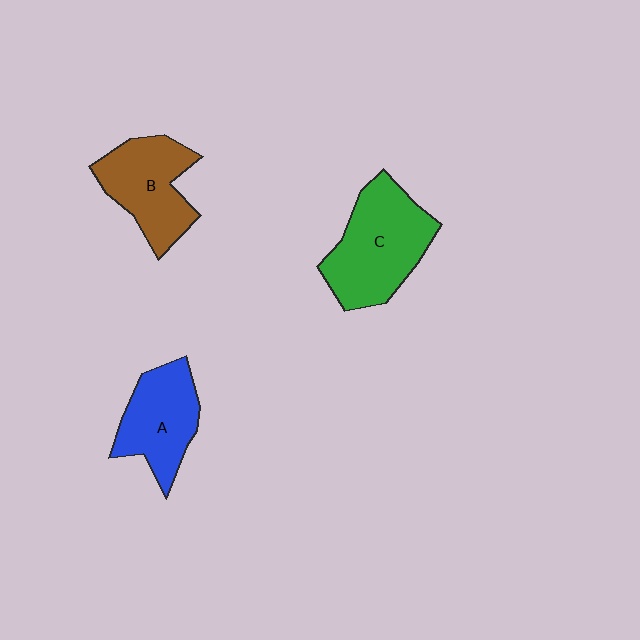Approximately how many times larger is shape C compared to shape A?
Approximately 1.4 times.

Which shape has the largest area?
Shape C (green).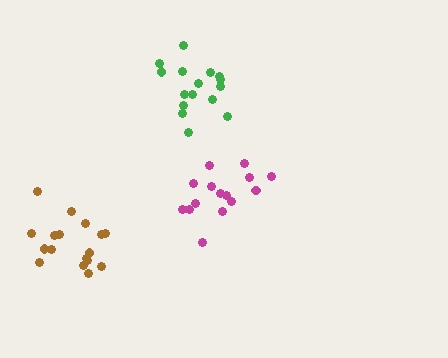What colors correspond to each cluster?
The clusters are colored: brown, magenta, green.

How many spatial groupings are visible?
There are 3 spatial groupings.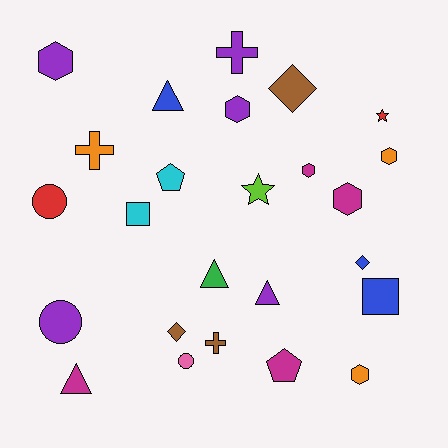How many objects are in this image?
There are 25 objects.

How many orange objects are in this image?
There are 3 orange objects.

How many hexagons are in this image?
There are 6 hexagons.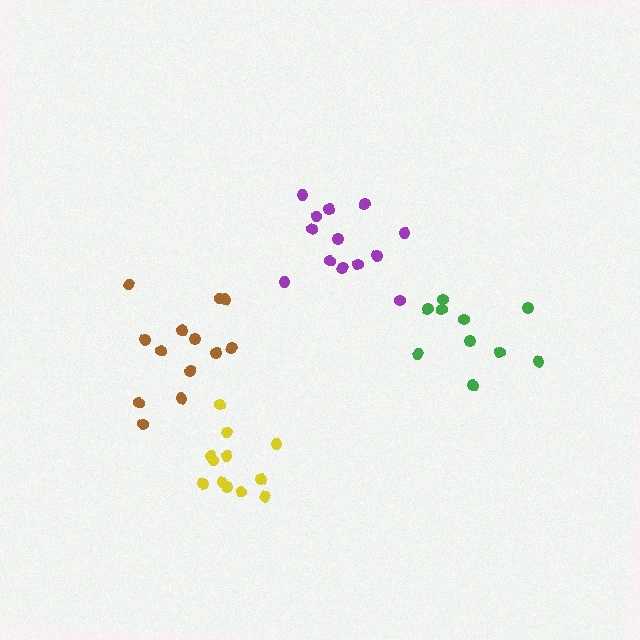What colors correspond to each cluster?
The clusters are colored: yellow, purple, green, brown.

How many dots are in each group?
Group 1: 12 dots, Group 2: 13 dots, Group 3: 10 dots, Group 4: 13 dots (48 total).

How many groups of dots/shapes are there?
There are 4 groups.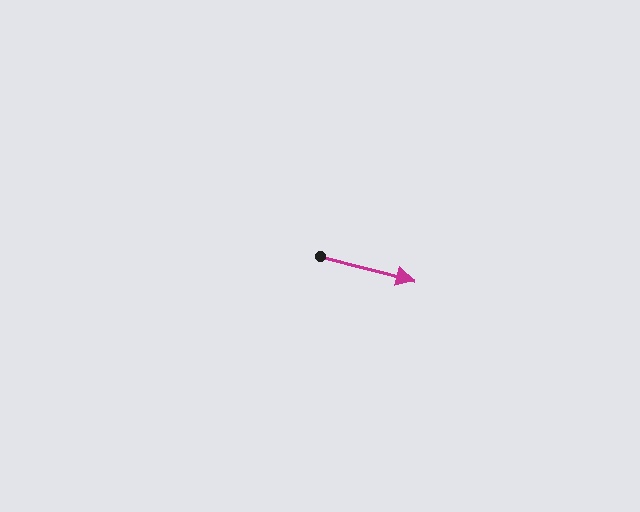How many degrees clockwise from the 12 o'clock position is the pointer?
Approximately 104 degrees.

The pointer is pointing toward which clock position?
Roughly 3 o'clock.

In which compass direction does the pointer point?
East.